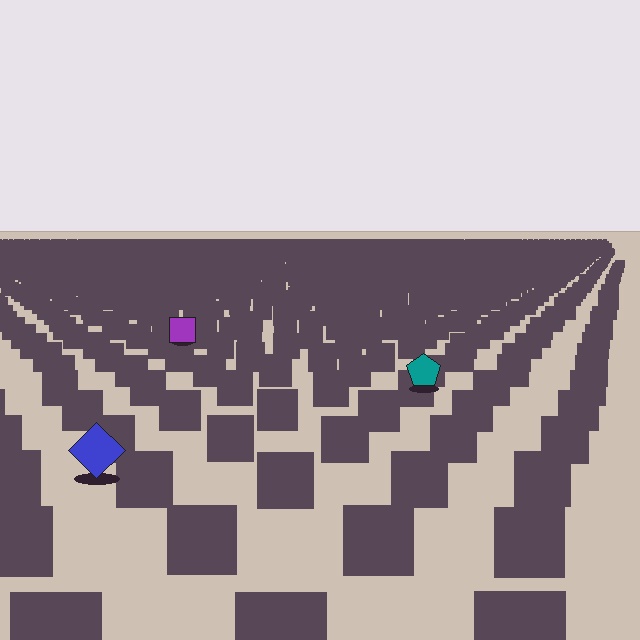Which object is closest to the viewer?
The blue diamond is closest. The texture marks near it are larger and more spread out.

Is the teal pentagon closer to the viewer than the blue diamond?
No. The blue diamond is closer — you can tell from the texture gradient: the ground texture is coarser near it.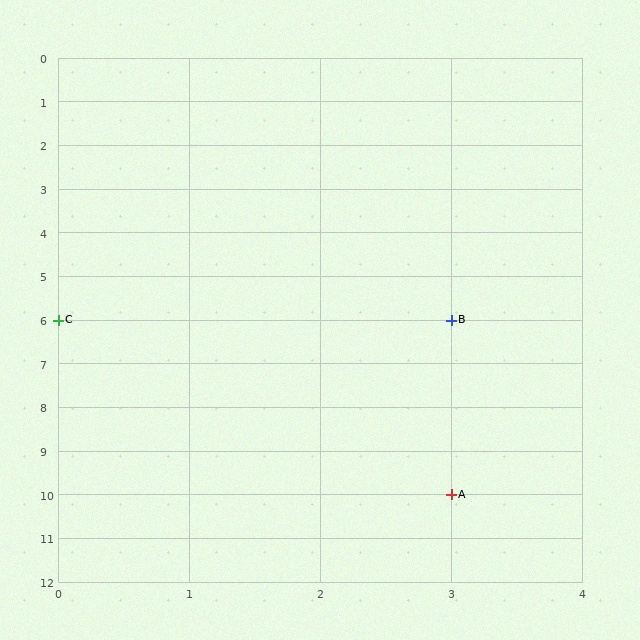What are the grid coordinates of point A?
Point A is at grid coordinates (3, 10).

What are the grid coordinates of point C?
Point C is at grid coordinates (0, 6).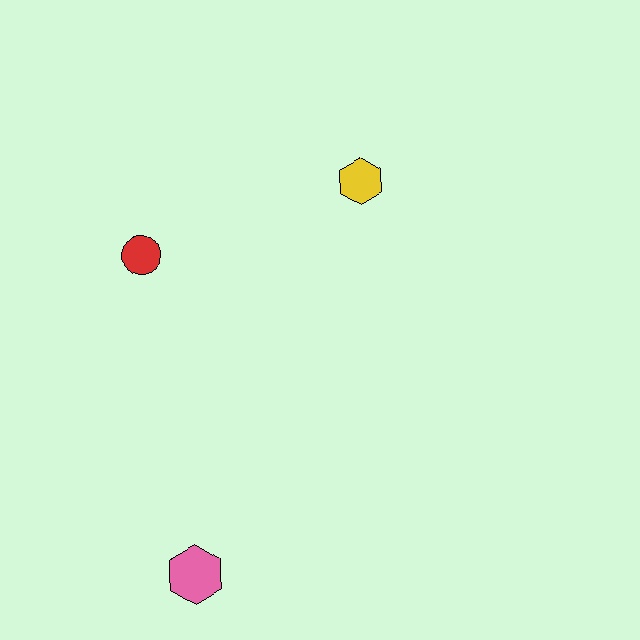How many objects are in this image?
There are 3 objects.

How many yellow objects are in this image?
There is 1 yellow object.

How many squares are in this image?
There are no squares.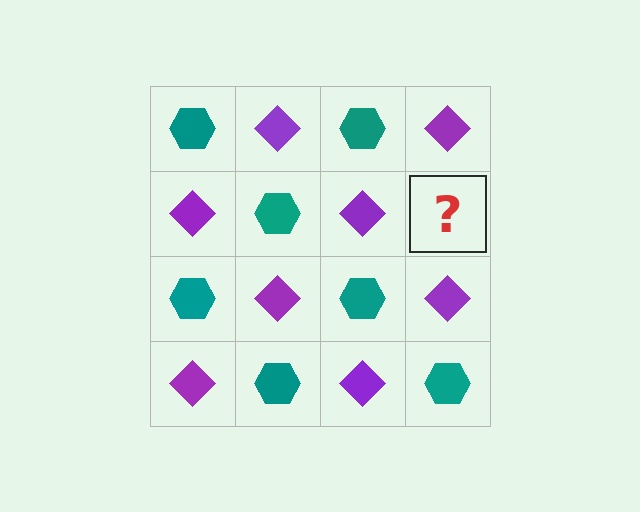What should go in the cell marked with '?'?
The missing cell should contain a teal hexagon.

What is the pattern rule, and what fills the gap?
The rule is that it alternates teal hexagon and purple diamond in a checkerboard pattern. The gap should be filled with a teal hexagon.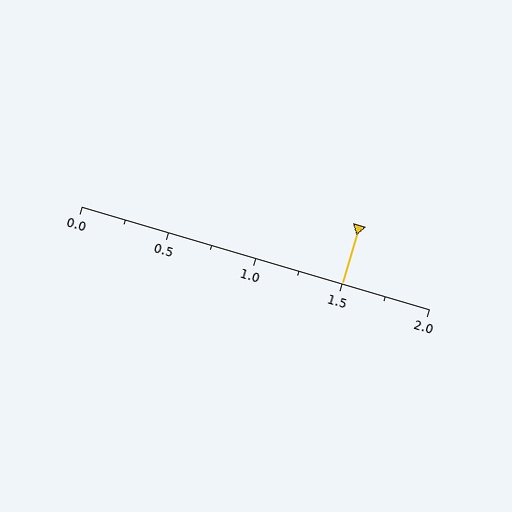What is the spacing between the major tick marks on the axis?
The major ticks are spaced 0.5 apart.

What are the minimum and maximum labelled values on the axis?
The axis runs from 0.0 to 2.0.